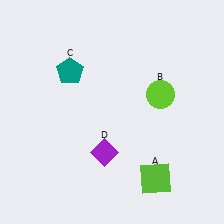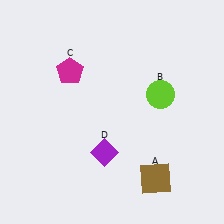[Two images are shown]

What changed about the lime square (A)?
In Image 1, A is lime. In Image 2, it changed to brown.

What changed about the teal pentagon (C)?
In Image 1, C is teal. In Image 2, it changed to magenta.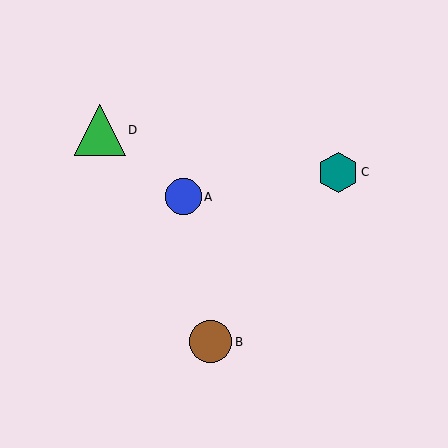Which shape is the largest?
The green triangle (labeled D) is the largest.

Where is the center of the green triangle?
The center of the green triangle is at (100, 130).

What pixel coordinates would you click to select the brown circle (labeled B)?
Click at (210, 342) to select the brown circle B.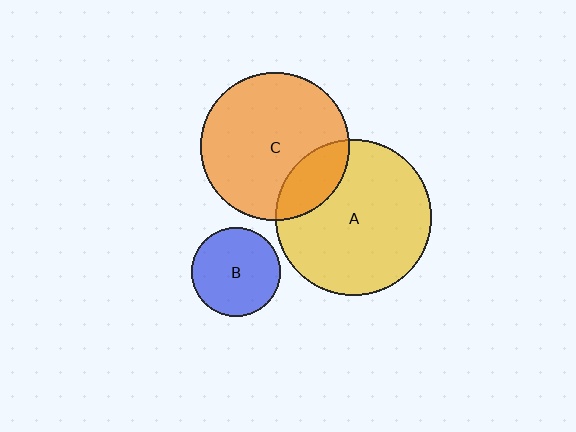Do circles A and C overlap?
Yes.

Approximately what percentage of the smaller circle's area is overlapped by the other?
Approximately 20%.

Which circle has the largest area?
Circle A (yellow).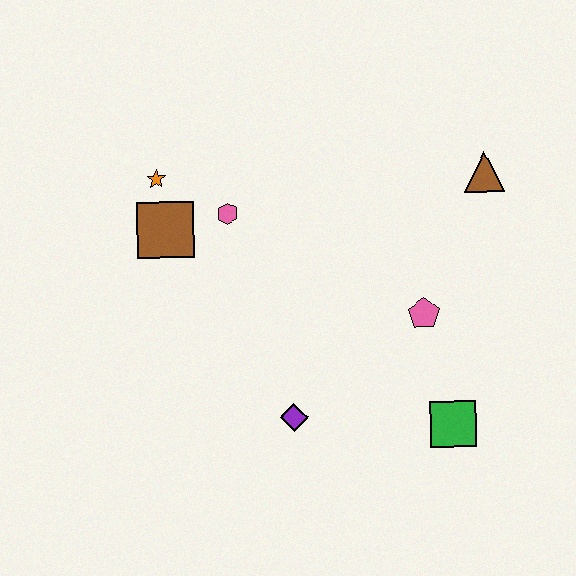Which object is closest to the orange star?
The brown square is closest to the orange star.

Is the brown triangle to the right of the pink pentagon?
Yes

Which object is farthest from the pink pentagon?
The orange star is farthest from the pink pentagon.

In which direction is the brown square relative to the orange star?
The brown square is below the orange star.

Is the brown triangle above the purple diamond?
Yes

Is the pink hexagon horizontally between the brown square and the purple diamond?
Yes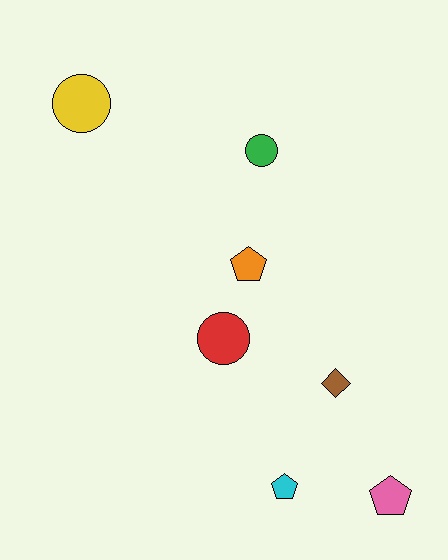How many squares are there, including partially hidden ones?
There are no squares.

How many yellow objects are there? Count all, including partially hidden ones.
There is 1 yellow object.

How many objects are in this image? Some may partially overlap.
There are 7 objects.